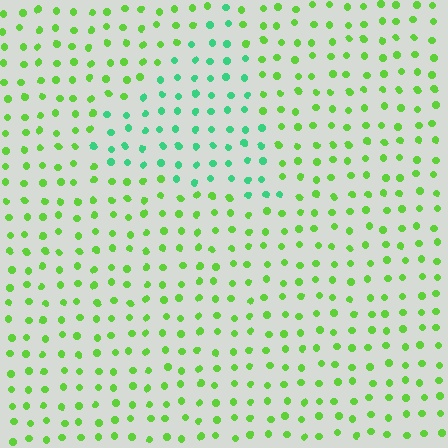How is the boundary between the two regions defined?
The boundary is defined purely by a slight shift in hue (about 43 degrees). Spacing, size, and orientation are identical on both sides.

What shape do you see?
I see a triangle.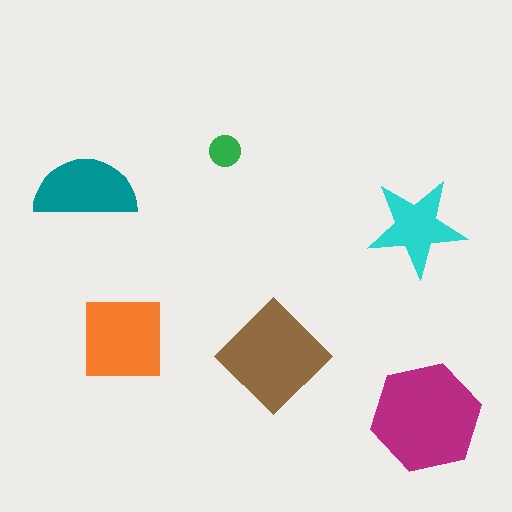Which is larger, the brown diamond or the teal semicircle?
The brown diamond.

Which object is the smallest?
The green circle.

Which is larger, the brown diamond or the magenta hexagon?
The magenta hexagon.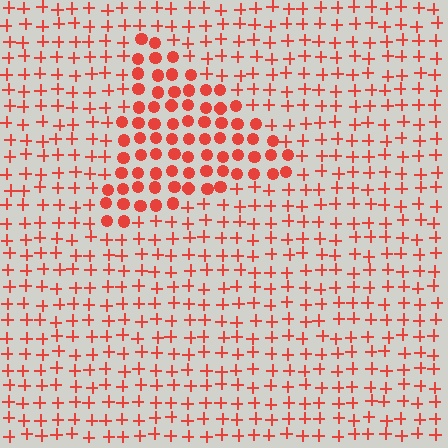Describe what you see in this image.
The image is filled with small red elements arranged in a uniform grid. A triangle-shaped region contains circles, while the surrounding area contains plus signs. The boundary is defined purely by the change in element shape.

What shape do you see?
I see a triangle.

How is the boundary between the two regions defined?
The boundary is defined by a change in element shape: circles inside vs. plus signs outside. All elements share the same color and spacing.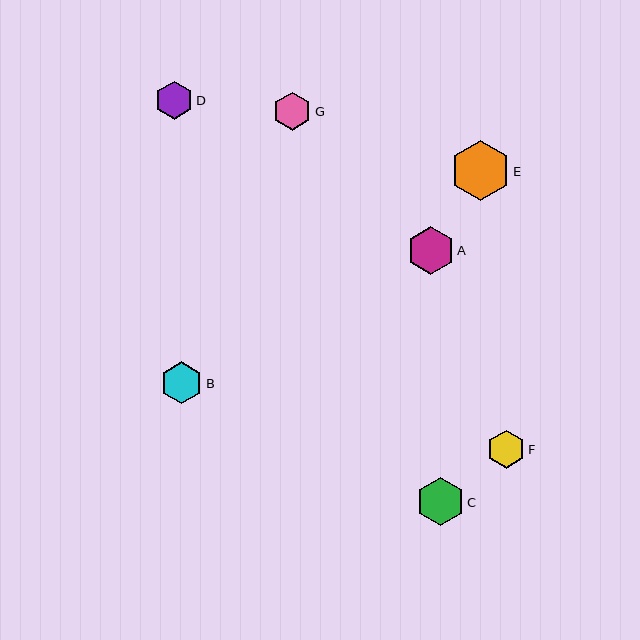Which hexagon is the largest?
Hexagon E is the largest with a size of approximately 60 pixels.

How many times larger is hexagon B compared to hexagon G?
Hexagon B is approximately 1.1 times the size of hexagon G.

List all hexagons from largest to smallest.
From largest to smallest: E, C, A, B, G, F, D.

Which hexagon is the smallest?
Hexagon D is the smallest with a size of approximately 38 pixels.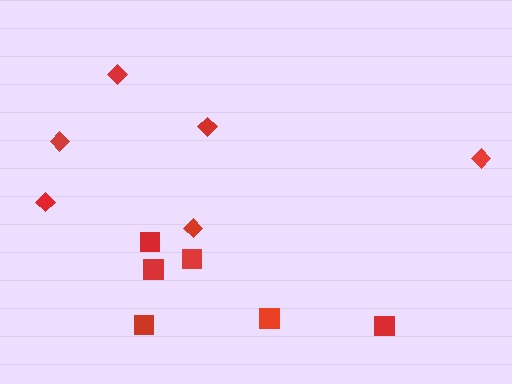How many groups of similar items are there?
There are 2 groups: one group of squares (6) and one group of diamonds (6).